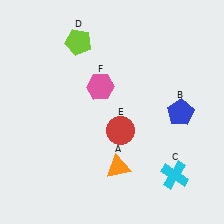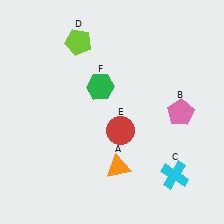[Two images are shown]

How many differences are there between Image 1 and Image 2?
There are 2 differences between the two images.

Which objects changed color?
B changed from blue to pink. F changed from pink to green.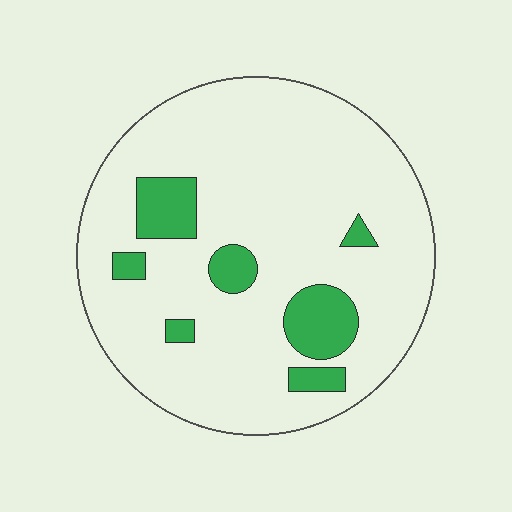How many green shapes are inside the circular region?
7.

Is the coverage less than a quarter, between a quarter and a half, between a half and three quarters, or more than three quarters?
Less than a quarter.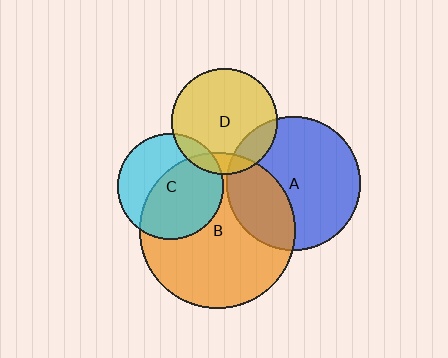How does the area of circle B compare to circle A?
Approximately 1.4 times.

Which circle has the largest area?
Circle B (orange).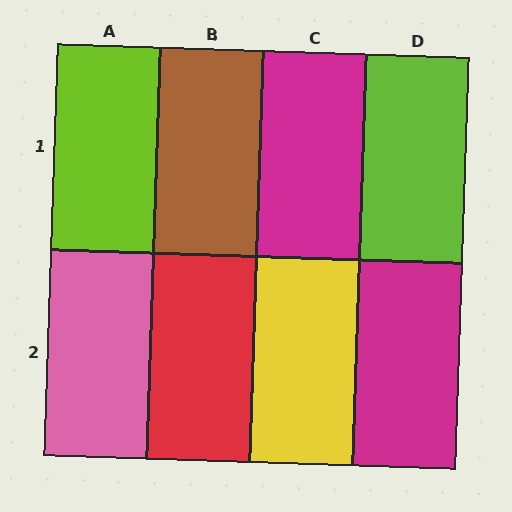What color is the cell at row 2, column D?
Magenta.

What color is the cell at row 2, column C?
Yellow.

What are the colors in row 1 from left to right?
Lime, brown, magenta, lime.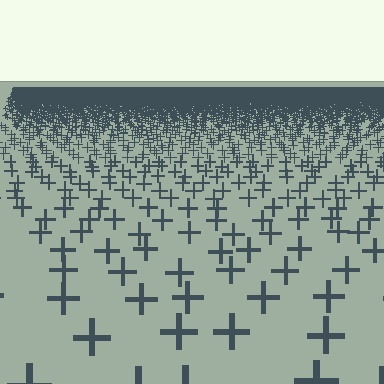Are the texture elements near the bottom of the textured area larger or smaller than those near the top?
Larger. Near the bottom, elements are closer to the viewer and appear at a bigger on-screen size.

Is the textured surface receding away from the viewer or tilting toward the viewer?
The surface is receding away from the viewer. Texture elements get smaller and denser toward the top.